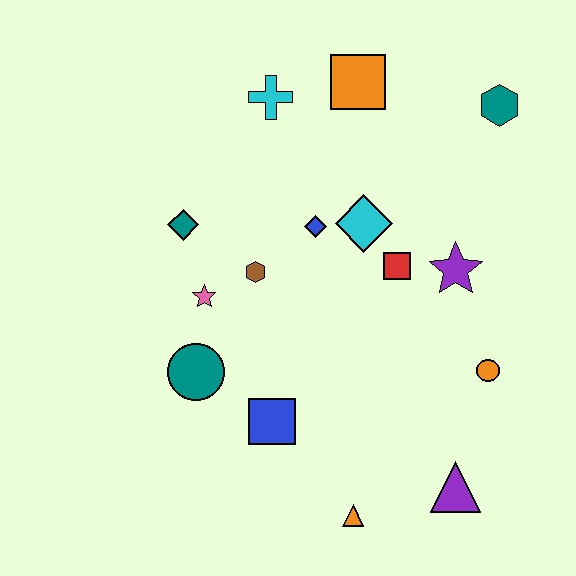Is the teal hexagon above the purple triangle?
Yes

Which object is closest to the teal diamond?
The pink star is closest to the teal diamond.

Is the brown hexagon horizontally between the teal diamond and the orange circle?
Yes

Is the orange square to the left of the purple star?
Yes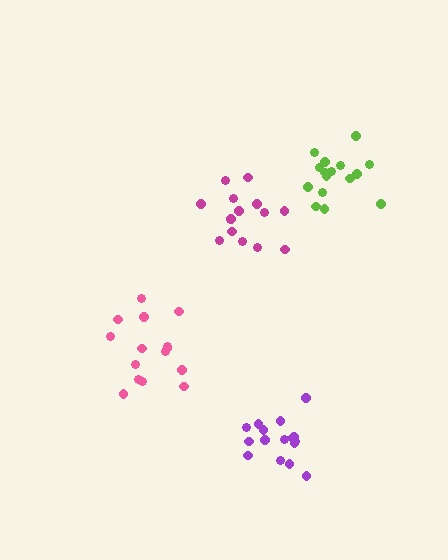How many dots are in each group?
Group 1: 16 dots, Group 2: 15 dots, Group 3: 16 dots, Group 4: 15 dots (62 total).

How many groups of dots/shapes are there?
There are 4 groups.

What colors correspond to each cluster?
The clusters are colored: lime, pink, purple, magenta.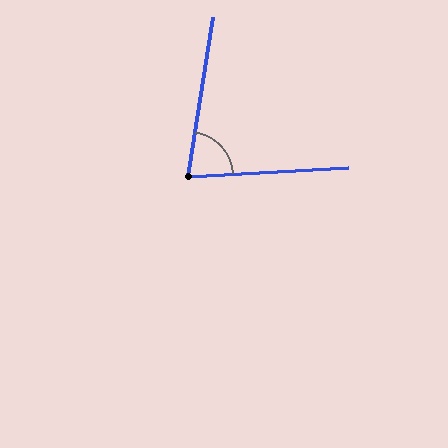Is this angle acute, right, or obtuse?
It is acute.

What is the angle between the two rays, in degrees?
Approximately 78 degrees.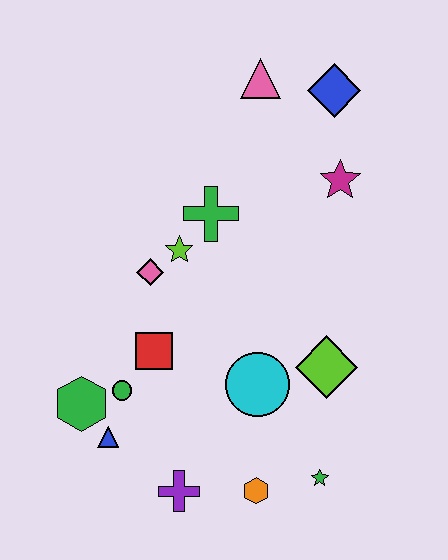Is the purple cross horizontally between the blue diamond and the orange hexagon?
No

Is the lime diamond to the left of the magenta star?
Yes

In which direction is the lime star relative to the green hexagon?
The lime star is above the green hexagon.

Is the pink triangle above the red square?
Yes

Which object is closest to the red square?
The green circle is closest to the red square.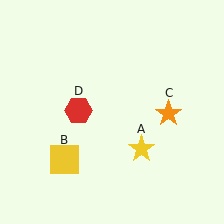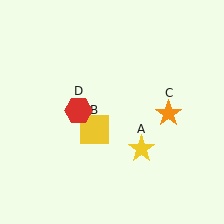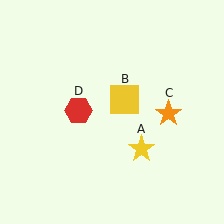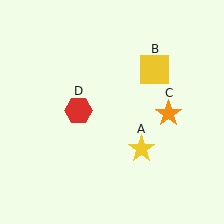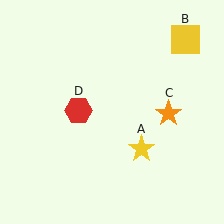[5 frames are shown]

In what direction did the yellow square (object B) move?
The yellow square (object B) moved up and to the right.